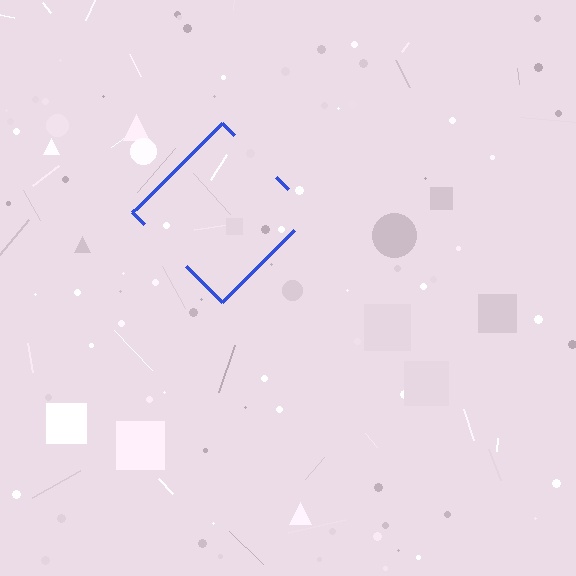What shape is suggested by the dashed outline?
The dashed outline suggests a diamond.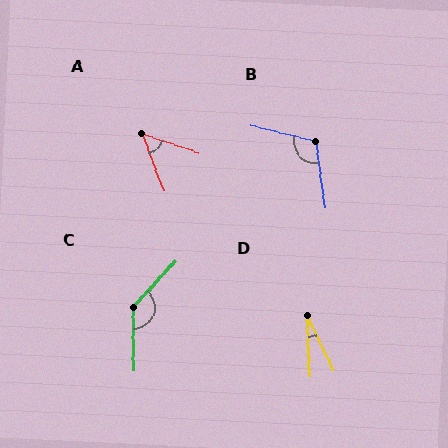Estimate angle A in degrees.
Approximately 51 degrees.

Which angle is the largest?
C, at approximately 137 degrees.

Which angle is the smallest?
D, at approximately 24 degrees.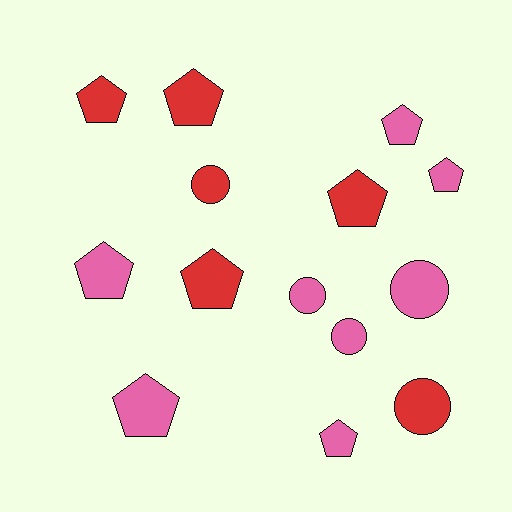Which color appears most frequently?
Pink, with 8 objects.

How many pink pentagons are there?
There are 5 pink pentagons.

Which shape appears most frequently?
Pentagon, with 9 objects.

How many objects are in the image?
There are 14 objects.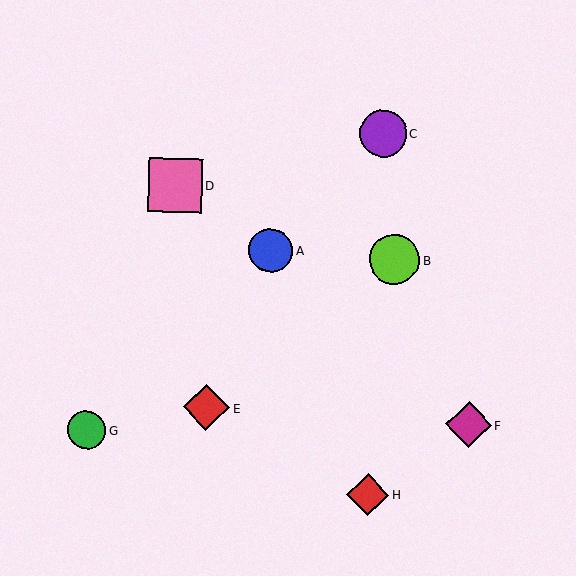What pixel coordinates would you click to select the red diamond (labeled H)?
Click at (368, 495) to select the red diamond H.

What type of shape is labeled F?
Shape F is a magenta diamond.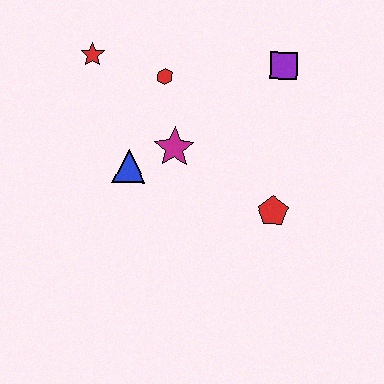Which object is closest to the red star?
The red hexagon is closest to the red star.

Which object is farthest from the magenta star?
The purple square is farthest from the magenta star.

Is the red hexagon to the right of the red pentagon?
No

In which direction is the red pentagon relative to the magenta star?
The red pentagon is to the right of the magenta star.